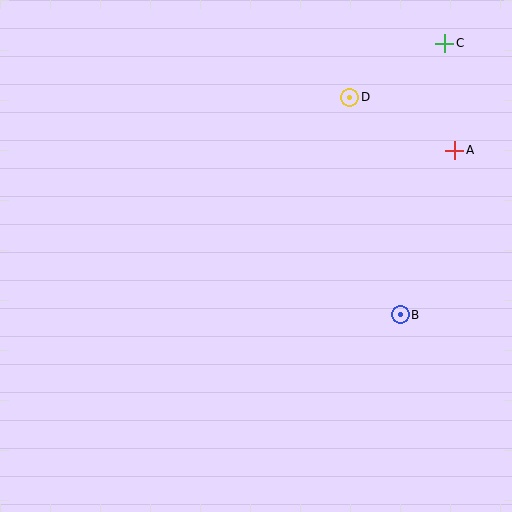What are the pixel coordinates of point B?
Point B is at (400, 315).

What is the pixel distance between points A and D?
The distance between A and D is 117 pixels.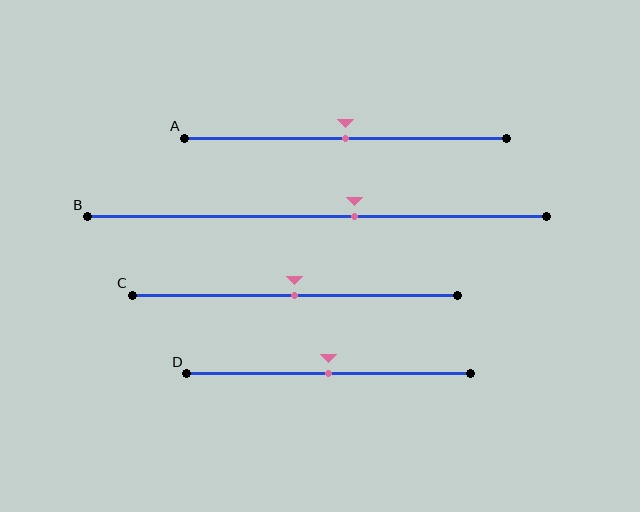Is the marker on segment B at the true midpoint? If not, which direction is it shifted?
No, the marker on segment B is shifted to the right by about 8% of the segment length.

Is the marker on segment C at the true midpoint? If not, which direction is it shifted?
Yes, the marker on segment C is at the true midpoint.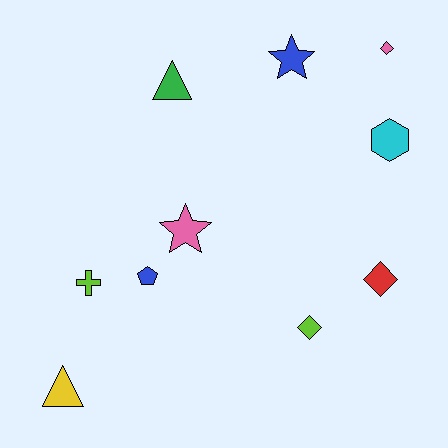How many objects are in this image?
There are 10 objects.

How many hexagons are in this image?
There is 1 hexagon.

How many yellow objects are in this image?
There is 1 yellow object.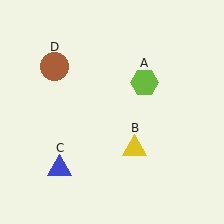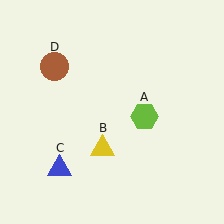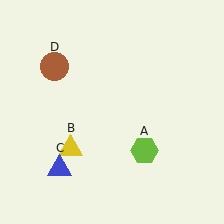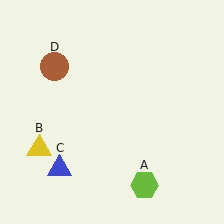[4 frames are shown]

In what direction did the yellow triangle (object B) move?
The yellow triangle (object B) moved left.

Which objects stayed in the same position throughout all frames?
Blue triangle (object C) and brown circle (object D) remained stationary.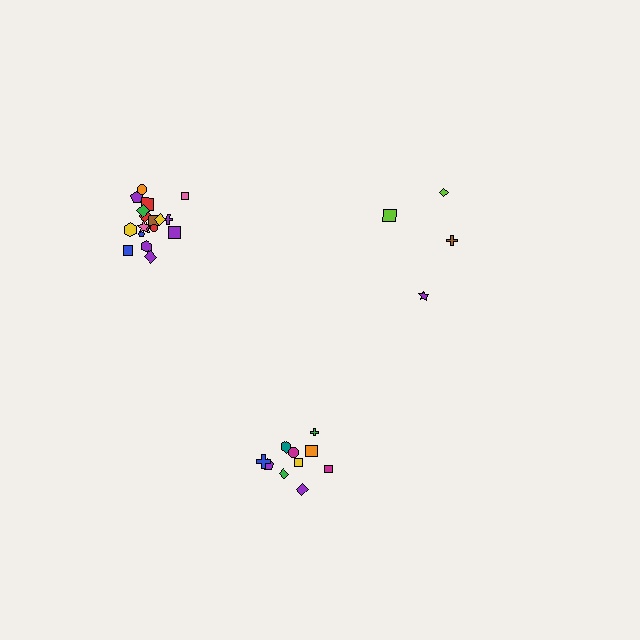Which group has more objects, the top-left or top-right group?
The top-left group.